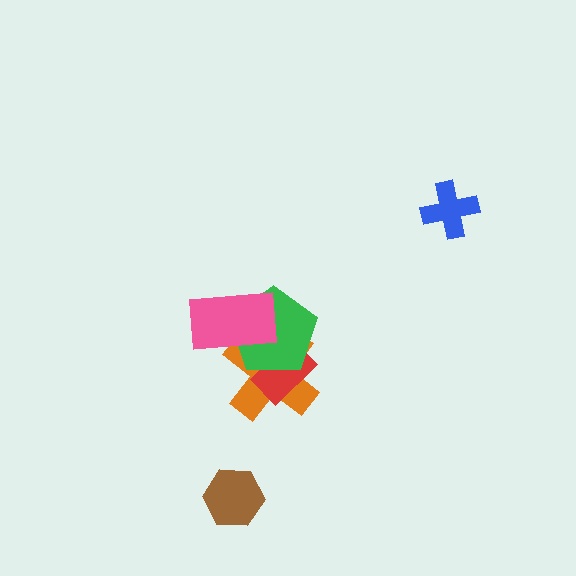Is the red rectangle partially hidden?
Yes, it is partially covered by another shape.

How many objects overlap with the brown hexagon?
0 objects overlap with the brown hexagon.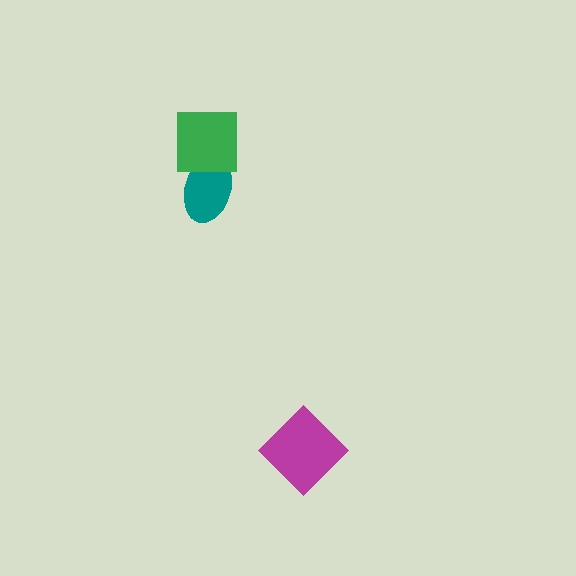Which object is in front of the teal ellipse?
The green square is in front of the teal ellipse.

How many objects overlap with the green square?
1 object overlaps with the green square.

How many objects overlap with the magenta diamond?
0 objects overlap with the magenta diamond.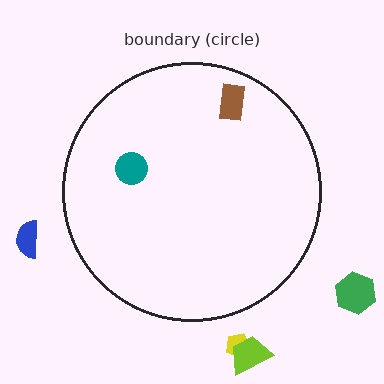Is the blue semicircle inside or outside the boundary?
Outside.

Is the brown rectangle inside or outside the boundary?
Inside.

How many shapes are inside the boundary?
2 inside, 4 outside.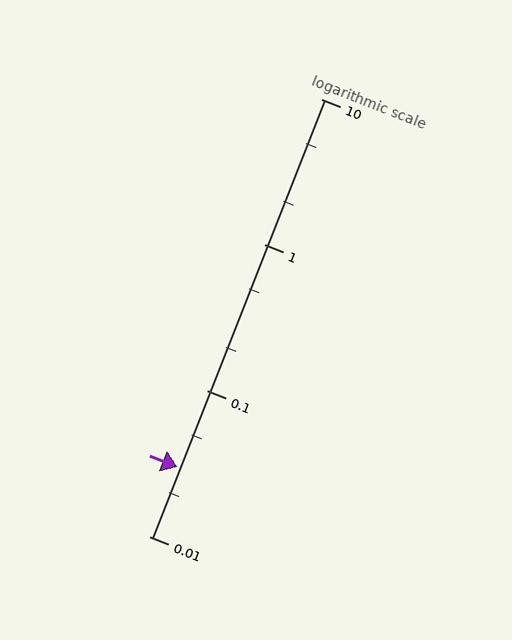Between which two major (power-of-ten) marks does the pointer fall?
The pointer is between 0.01 and 0.1.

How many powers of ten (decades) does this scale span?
The scale spans 3 decades, from 0.01 to 10.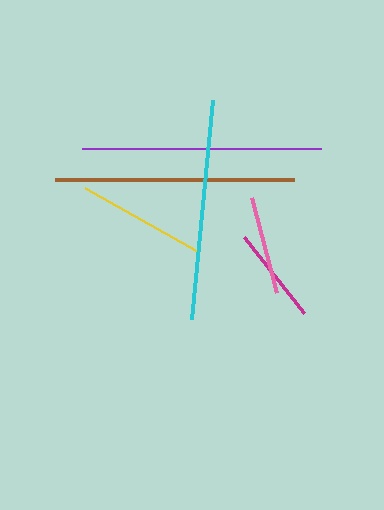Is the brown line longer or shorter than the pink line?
The brown line is longer than the pink line.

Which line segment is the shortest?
The magenta line is the shortest at approximately 97 pixels.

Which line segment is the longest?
The brown line is the longest at approximately 239 pixels.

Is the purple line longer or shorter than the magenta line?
The purple line is longer than the magenta line.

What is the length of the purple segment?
The purple segment is approximately 238 pixels long.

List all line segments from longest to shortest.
From longest to shortest: brown, purple, cyan, yellow, pink, magenta.